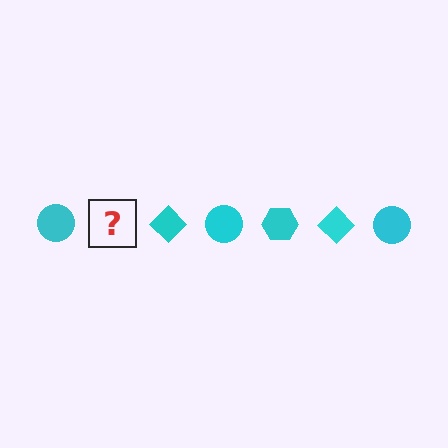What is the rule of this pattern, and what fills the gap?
The rule is that the pattern cycles through circle, hexagon, diamond shapes in cyan. The gap should be filled with a cyan hexagon.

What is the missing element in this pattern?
The missing element is a cyan hexagon.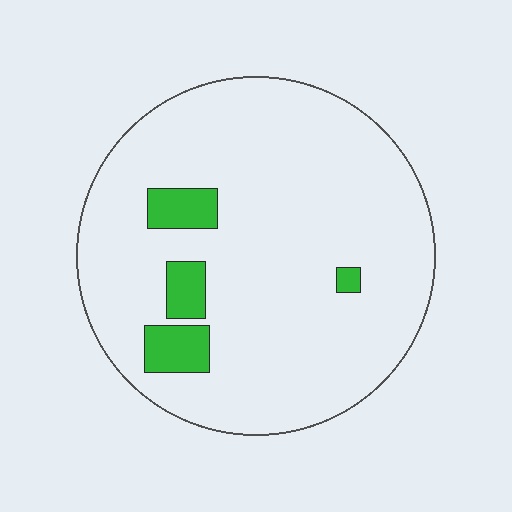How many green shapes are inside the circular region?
4.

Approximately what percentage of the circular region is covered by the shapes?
Approximately 10%.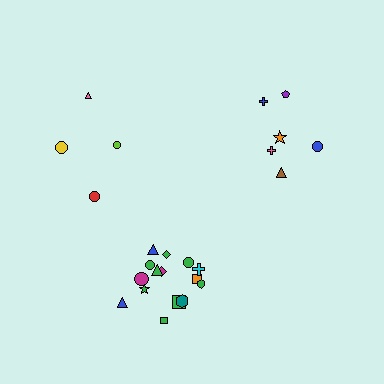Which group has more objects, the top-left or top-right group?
The top-right group.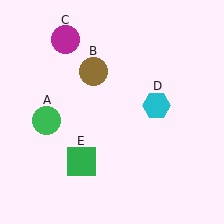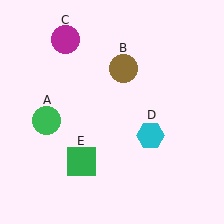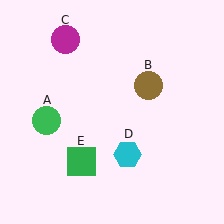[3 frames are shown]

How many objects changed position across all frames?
2 objects changed position: brown circle (object B), cyan hexagon (object D).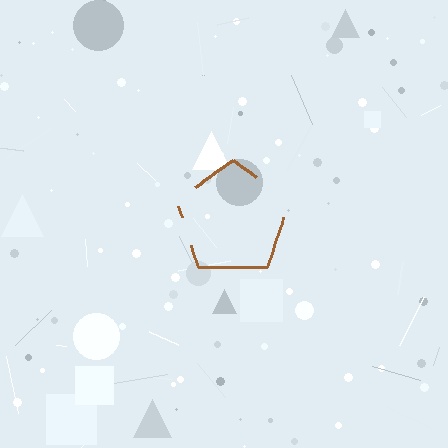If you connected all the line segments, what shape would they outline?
They would outline a pentagon.